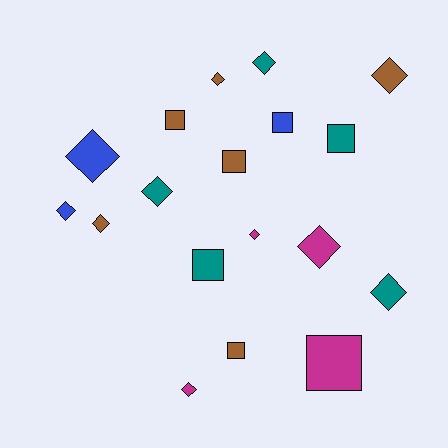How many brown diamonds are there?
There are 3 brown diamonds.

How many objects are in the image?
There are 18 objects.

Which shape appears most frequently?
Diamond, with 11 objects.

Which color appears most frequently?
Brown, with 6 objects.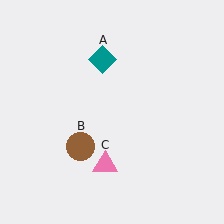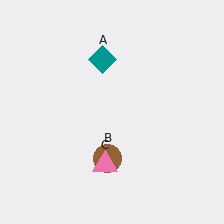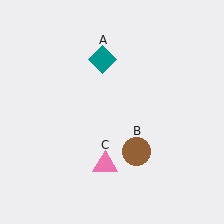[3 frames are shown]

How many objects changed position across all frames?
1 object changed position: brown circle (object B).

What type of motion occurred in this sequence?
The brown circle (object B) rotated counterclockwise around the center of the scene.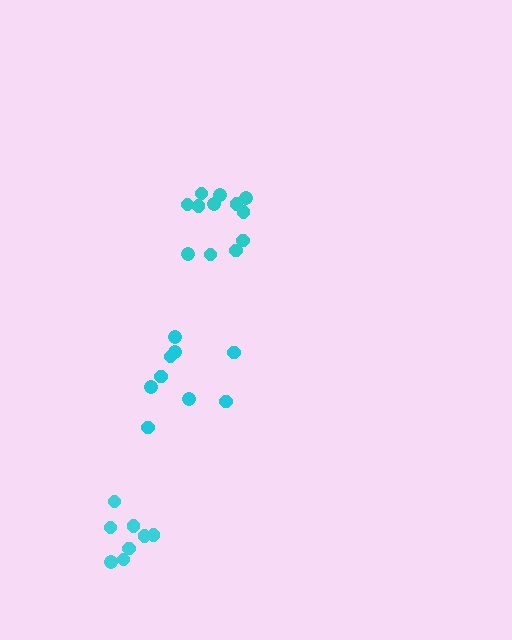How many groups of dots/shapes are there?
There are 3 groups.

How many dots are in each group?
Group 1: 8 dots, Group 2: 12 dots, Group 3: 9 dots (29 total).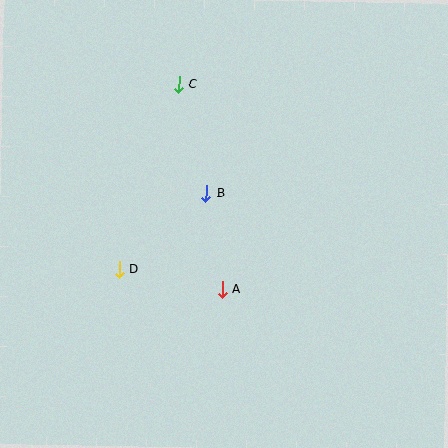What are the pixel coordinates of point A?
Point A is at (222, 289).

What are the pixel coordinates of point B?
Point B is at (206, 193).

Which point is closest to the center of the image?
Point B at (206, 193) is closest to the center.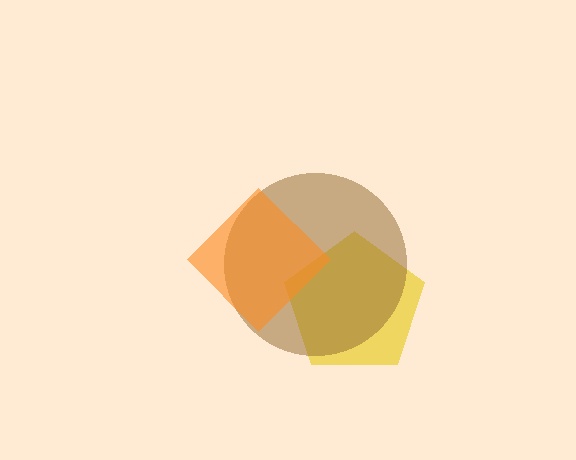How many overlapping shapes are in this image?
There are 3 overlapping shapes in the image.